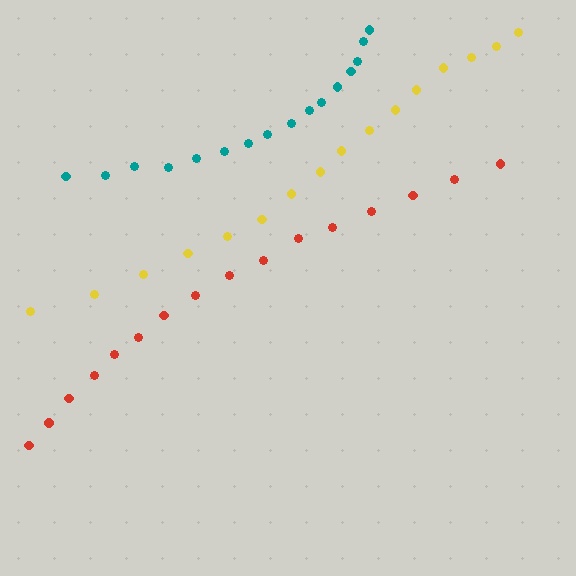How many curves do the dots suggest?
There are 3 distinct paths.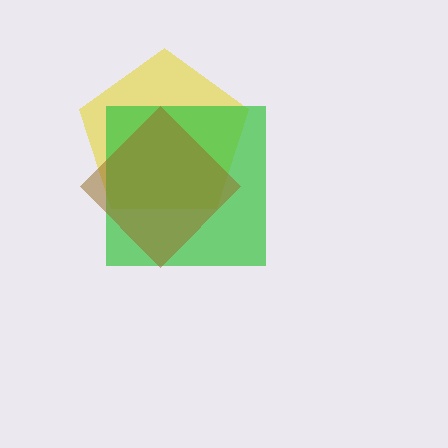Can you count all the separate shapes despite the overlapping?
Yes, there are 3 separate shapes.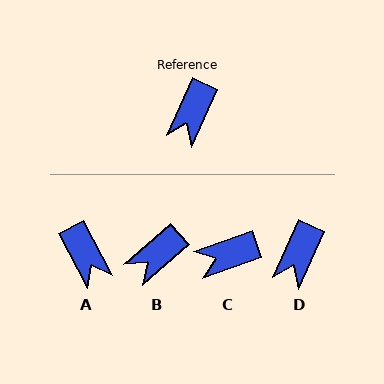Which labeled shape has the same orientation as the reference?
D.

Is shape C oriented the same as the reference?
No, it is off by about 46 degrees.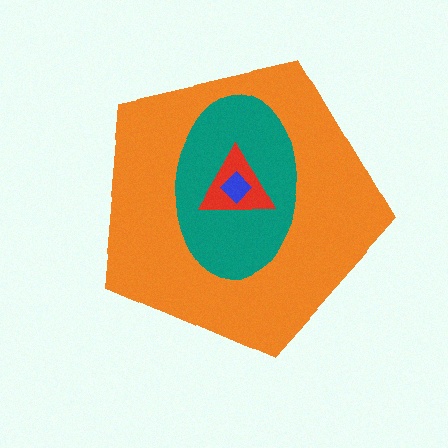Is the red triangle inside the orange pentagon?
Yes.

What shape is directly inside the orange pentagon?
The teal ellipse.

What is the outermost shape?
The orange pentagon.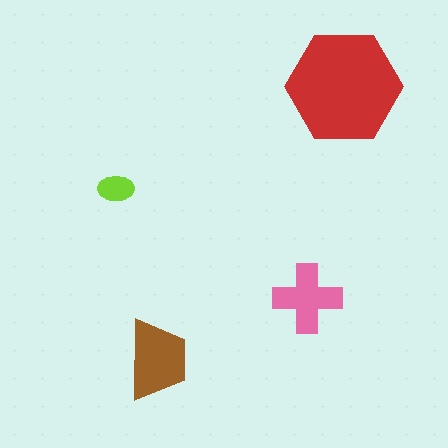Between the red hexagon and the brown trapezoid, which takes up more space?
The red hexagon.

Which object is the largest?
The red hexagon.